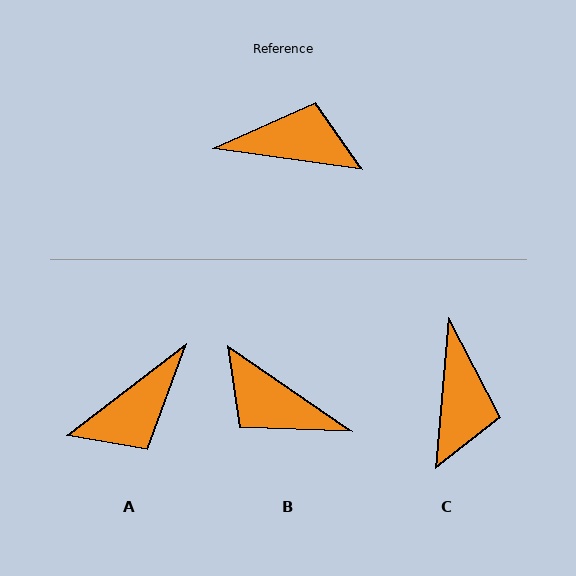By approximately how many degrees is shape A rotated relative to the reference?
Approximately 134 degrees clockwise.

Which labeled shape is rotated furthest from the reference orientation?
B, about 153 degrees away.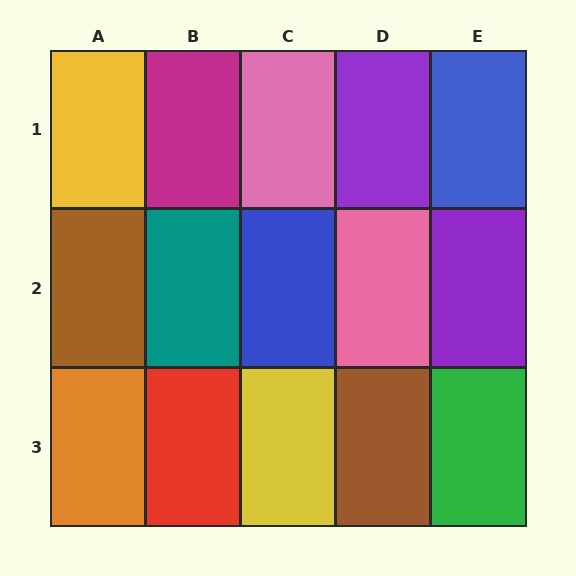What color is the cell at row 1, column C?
Pink.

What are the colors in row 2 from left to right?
Brown, teal, blue, pink, purple.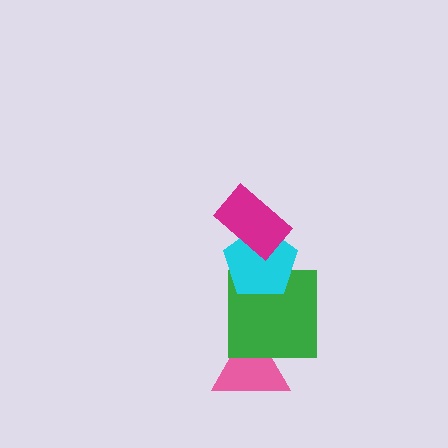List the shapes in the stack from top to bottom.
From top to bottom: the magenta rectangle, the cyan pentagon, the green square, the pink triangle.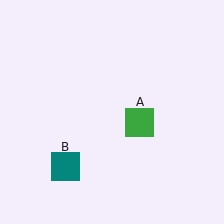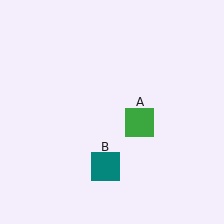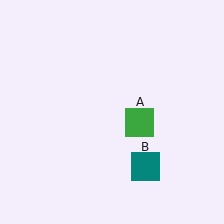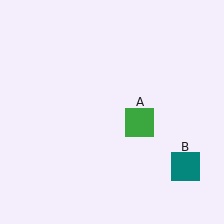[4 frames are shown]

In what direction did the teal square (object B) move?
The teal square (object B) moved right.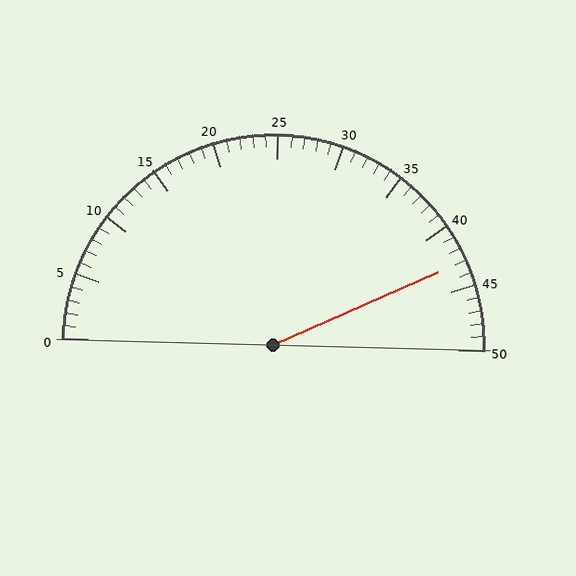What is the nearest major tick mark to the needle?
The nearest major tick mark is 45.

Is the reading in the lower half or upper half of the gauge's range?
The reading is in the upper half of the range (0 to 50).